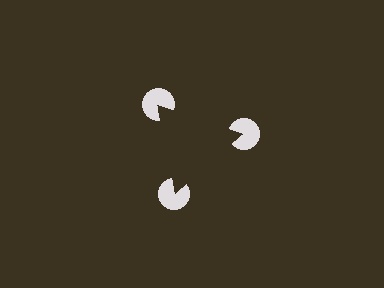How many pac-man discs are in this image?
There are 3 — one at each vertex of the illusory triangle.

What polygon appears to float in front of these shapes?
An illusory triangle — its edges are inferred from the aligned wedge cuts in the pac-man discs, not physically drawn.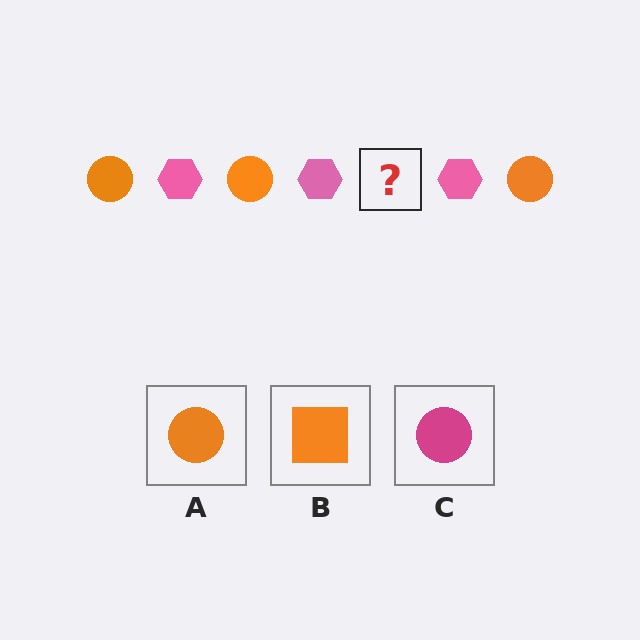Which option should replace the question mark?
Option A.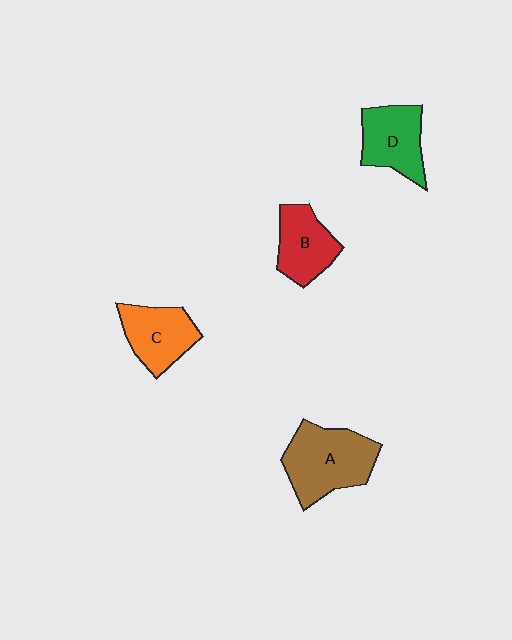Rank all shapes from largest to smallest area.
From largest to smallest: A (brown), D (green), C (orange), B (red).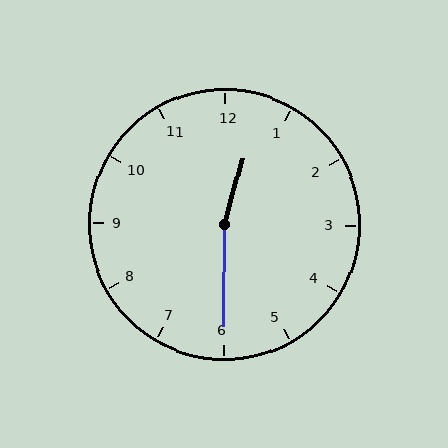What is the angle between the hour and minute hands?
Approximately 165 degrees.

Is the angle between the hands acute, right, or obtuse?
It is obtuse.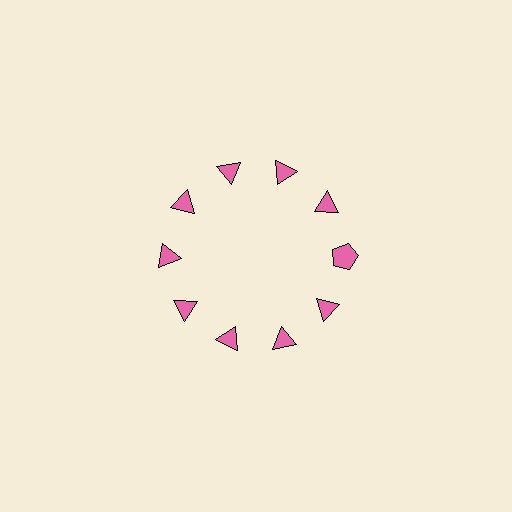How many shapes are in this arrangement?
There are 10 shapes arranged in a ring pattern.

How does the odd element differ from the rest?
It has a different shape: pentagon instead of triangle.